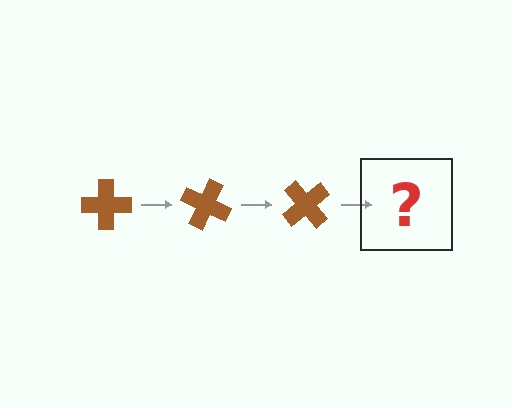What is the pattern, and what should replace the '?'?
The pattern is that the cross rotates 25 degrees each step. The '?' should be a brown cross rotated 75 degrees.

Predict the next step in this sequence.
The next step is a brown cross rotated 75 degrees.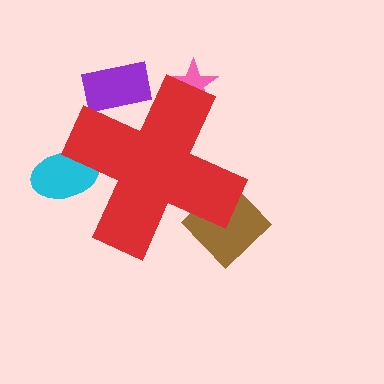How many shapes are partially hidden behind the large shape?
4 shapes are partially hidden.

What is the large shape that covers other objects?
A red cross.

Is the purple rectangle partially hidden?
Yes, the purple rectangle is partially hidden behind the red cross.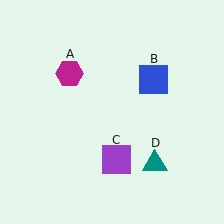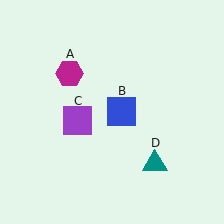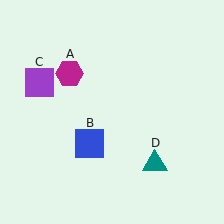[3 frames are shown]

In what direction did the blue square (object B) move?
The blue square (object B) moved down and to the left.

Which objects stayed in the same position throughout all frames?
Magenta hexagon (object A) and teal triangle (object D) remained stationary.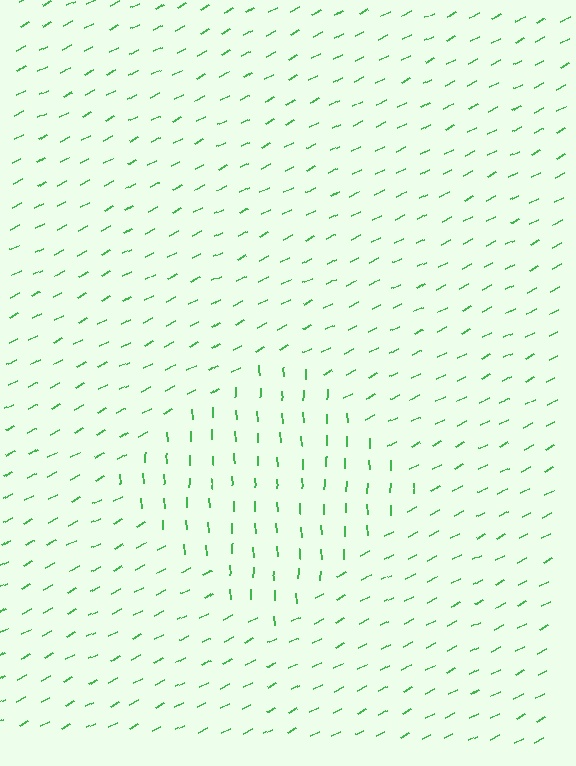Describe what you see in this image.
The image is filled with small green line segments. A diamond region in the image has lines oriented differently from the surrounding lines, creating a visible texture boundary.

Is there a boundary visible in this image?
Yes, there is a texture boundary formed by a change in line orientation.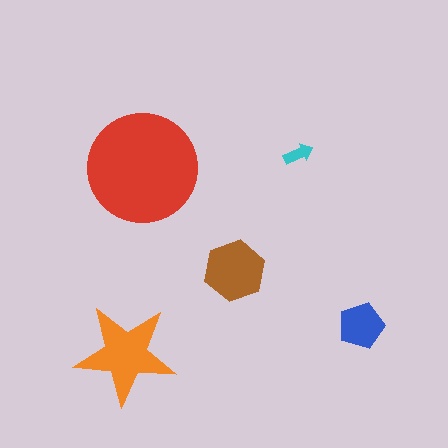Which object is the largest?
The red circle.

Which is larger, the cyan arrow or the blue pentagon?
The blue pentagon.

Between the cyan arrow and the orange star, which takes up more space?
The orange star.